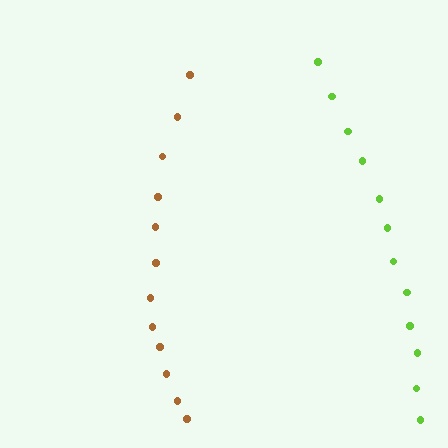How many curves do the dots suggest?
There are 2 distinct paths.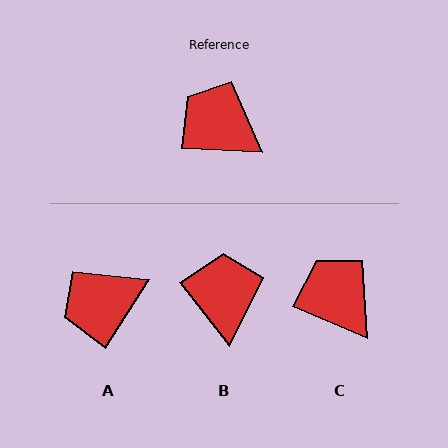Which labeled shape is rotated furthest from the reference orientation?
A, about 60 degrees away.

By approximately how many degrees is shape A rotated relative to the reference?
Approximately 60 degrees counter-clockwise.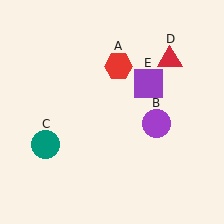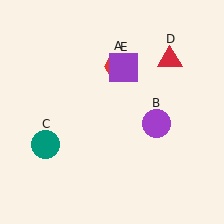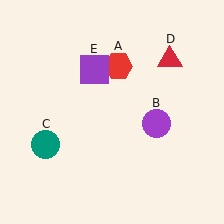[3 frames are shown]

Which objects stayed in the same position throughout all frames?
Red hexagon (object A) and purple circle (object B) and teal circle (object C) and red triangle (object D) remained stationary.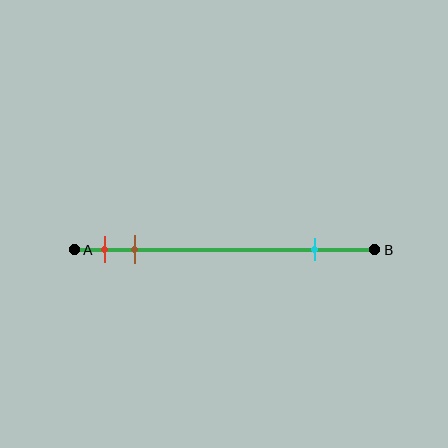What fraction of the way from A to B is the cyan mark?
The cyan mark is approximately 80% (0.8) of the way from A to B.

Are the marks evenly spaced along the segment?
No, the marks are not evenly spaced.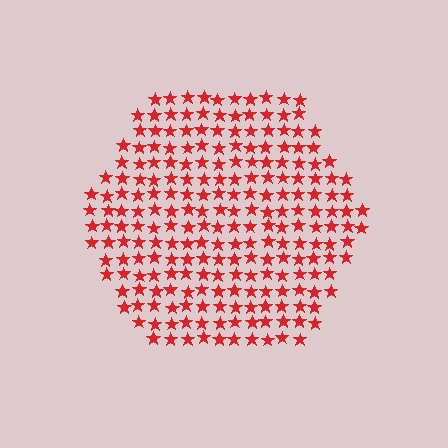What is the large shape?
The large shape is a hexagon.